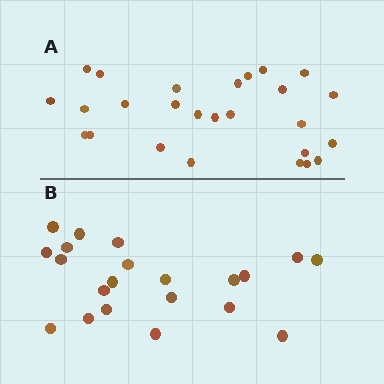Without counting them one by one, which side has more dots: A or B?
Region A (the top region) has more dots.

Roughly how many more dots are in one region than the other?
Region A has about 5 more dots than region B.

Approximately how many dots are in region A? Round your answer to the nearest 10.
About 30 dots. (The exact count is 26, which rounds to 30.)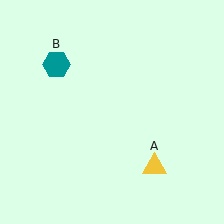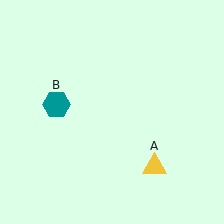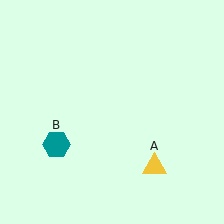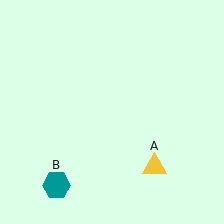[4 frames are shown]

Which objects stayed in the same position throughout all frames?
Yellow triangle (object A) remained stationary.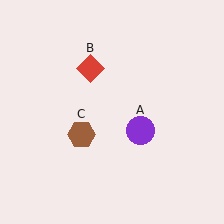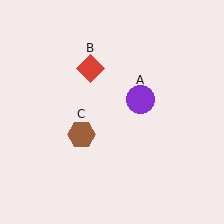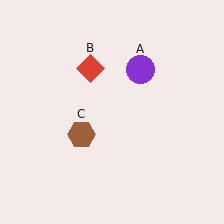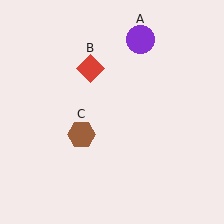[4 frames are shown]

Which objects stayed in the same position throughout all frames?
Red diamond (object B) and brown hexagon (object C) remained stationary.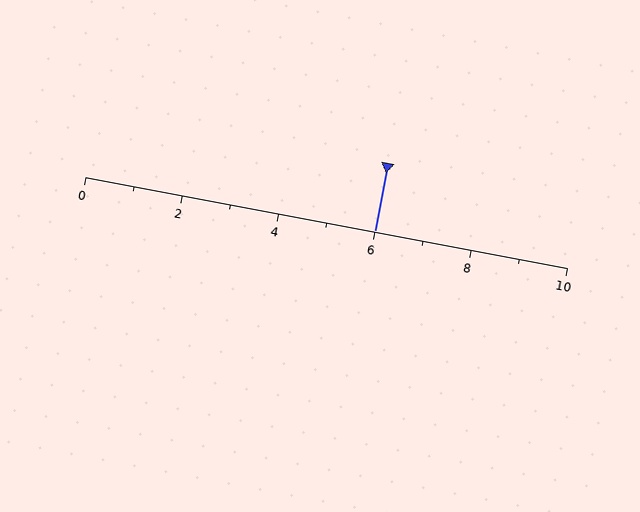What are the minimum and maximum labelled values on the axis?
The axis runs from 0 to 10.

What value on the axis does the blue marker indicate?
The marker indicates approximately 6.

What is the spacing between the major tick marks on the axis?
The major ticks are spaced 2 apart.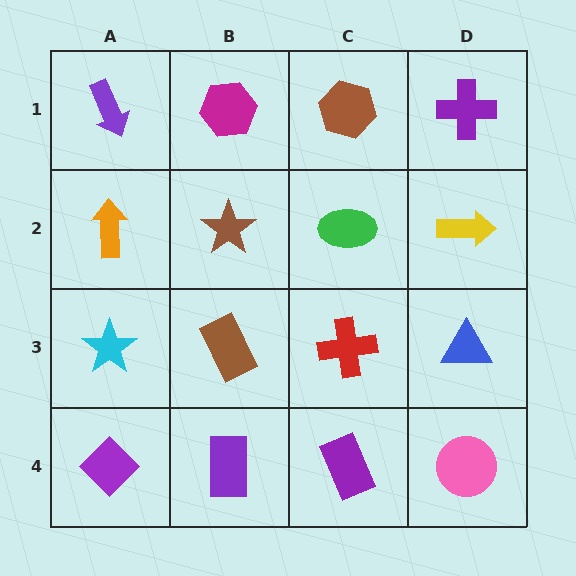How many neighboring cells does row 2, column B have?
4.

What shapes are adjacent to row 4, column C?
A red cross (row 3, column C), a purple rectangle (row 4, column B), a pink circle (row 4, column D).